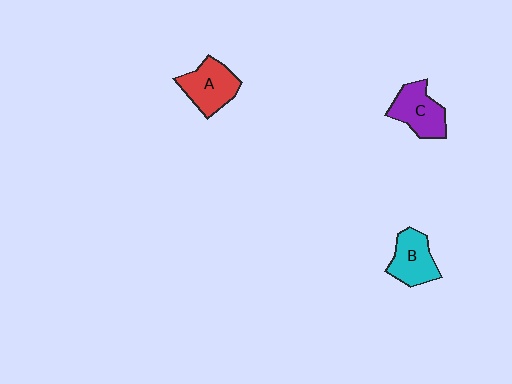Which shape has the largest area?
Shape A (red).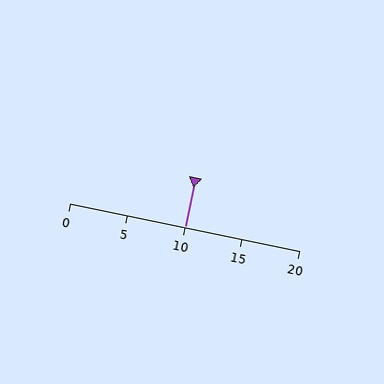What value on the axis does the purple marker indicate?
The marker indicates approximately 10.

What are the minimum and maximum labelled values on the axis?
The axis runs from 0 to 20.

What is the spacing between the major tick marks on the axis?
The major ticks are spaced 5 apart.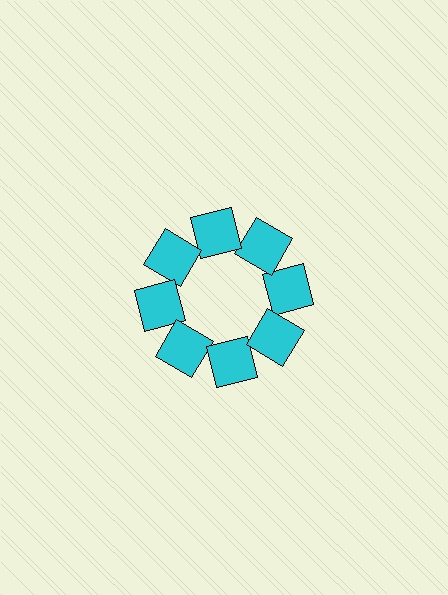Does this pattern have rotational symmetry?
Yes, this pattern has 8-fold rotational symmetry. It looks the same after rotating 45 degrees around the center.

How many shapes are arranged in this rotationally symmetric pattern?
There are 8 shapes, arranged in 8 groups of 1.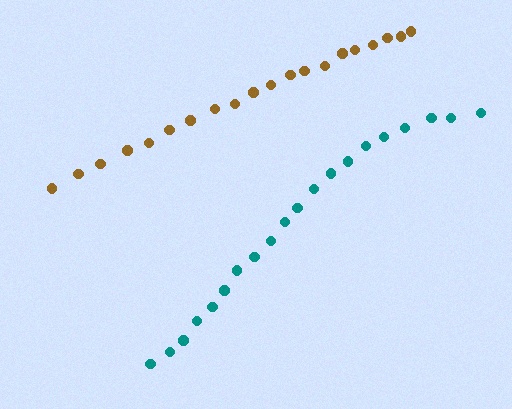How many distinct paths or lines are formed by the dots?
There are 2 distinct paths.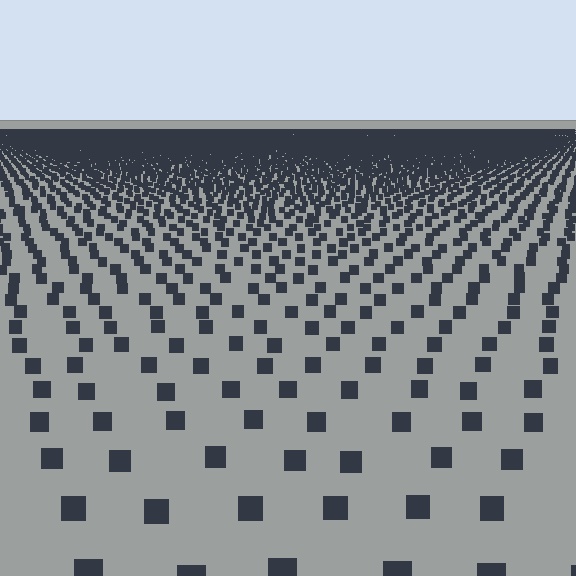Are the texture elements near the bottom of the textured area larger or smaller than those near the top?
Larger. Near the bottom, elements are closer to the viewer and appear at a bigger on-screen size.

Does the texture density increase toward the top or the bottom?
Density increases toward the top.